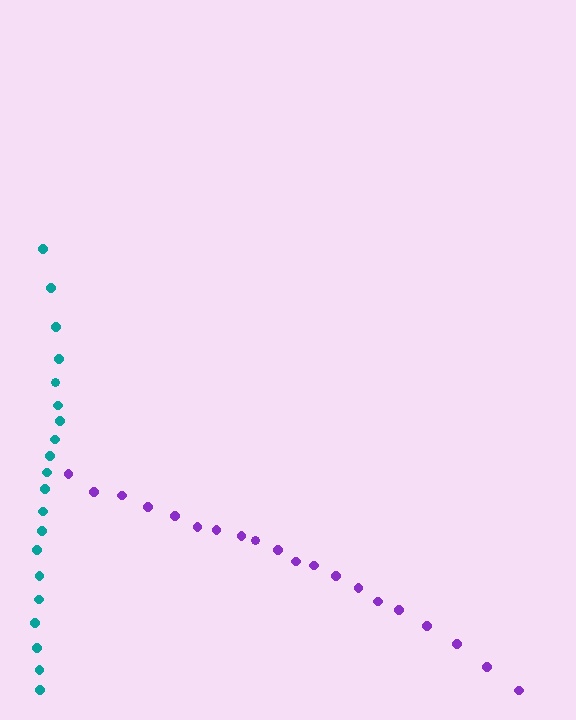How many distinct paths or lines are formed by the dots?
There are 2 distinct paths.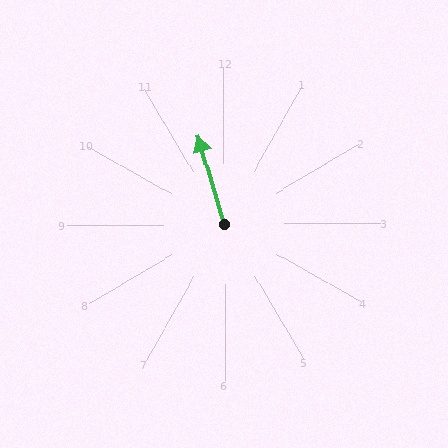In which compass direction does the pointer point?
North.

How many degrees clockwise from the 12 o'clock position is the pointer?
Approximately 344 degrees.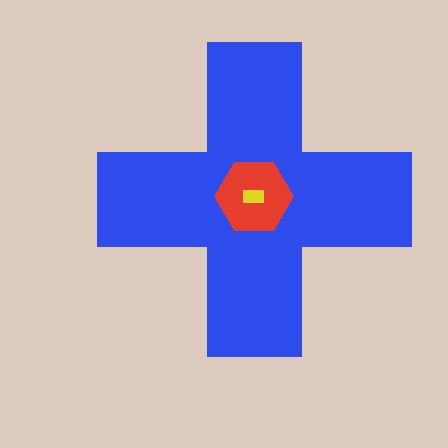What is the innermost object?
The yellow rectangle.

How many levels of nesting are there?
3.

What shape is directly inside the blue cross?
The red hexagon.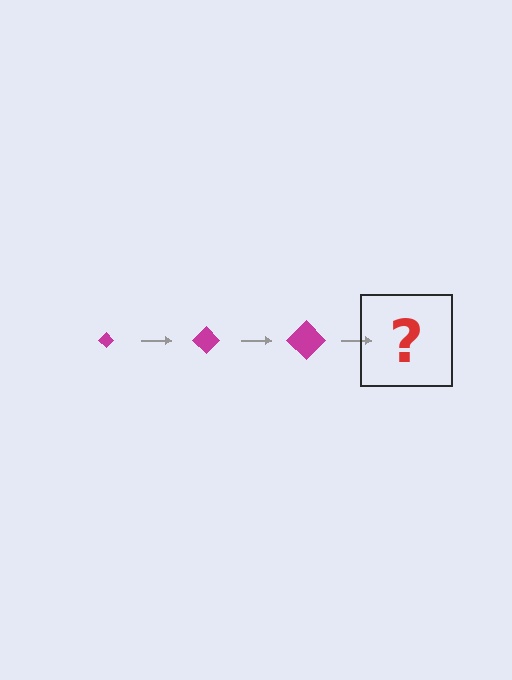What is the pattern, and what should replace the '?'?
The pattern is that the diamond gets progressively larger each step. The '?' should be a magenta diamond, larger than the previous one.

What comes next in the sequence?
The next element should be a magenta diamond, larger than the previous one.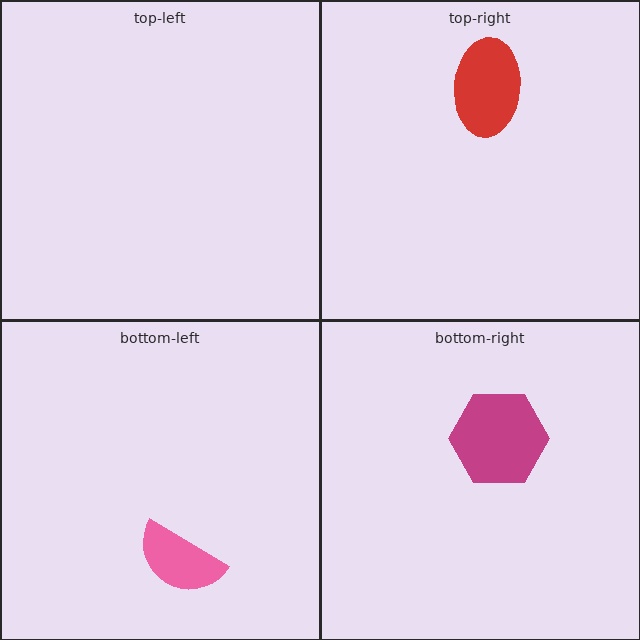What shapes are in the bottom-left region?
The pink semicircle.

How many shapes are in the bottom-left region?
1.